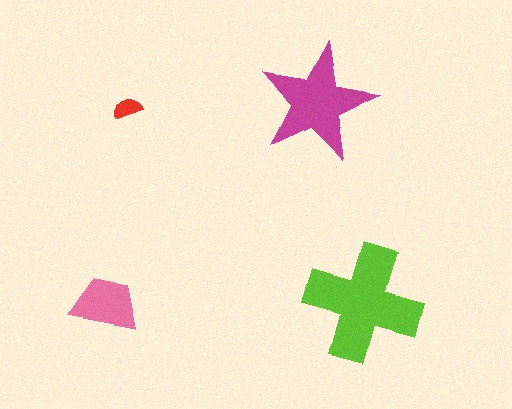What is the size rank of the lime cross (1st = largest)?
1st.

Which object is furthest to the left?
The pink trapezoid is leftmost.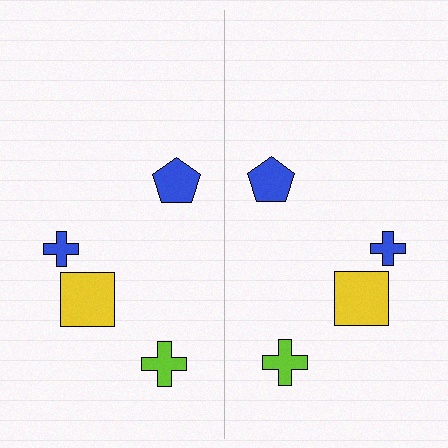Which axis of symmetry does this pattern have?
The pattern has a vertical axis of symmetry running through the center of the image.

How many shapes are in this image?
There are 8 shapes in this image.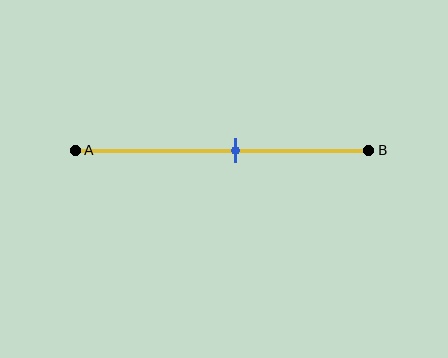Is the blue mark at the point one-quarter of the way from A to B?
No, the mark is at about 55% from A, not at the 25% one-quarter point.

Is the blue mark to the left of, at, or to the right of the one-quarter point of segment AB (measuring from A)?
The blue mark is to the right of the one-quarter point of segment AB.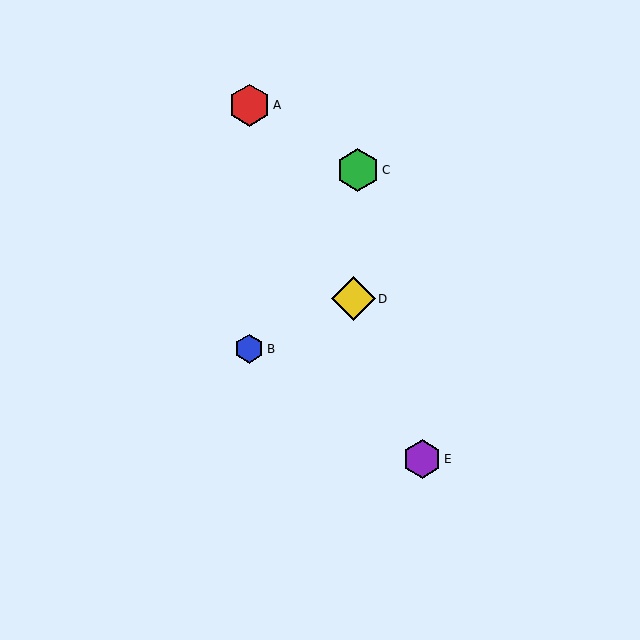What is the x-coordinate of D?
Object D is at x≈353.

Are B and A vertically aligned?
Yes, both are at x≈249.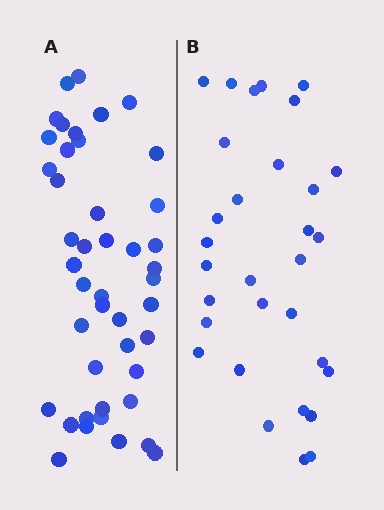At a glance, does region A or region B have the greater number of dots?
Region A (the left region) has more dots.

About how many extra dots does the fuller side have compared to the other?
Region A has approximately 15 more dots than region B.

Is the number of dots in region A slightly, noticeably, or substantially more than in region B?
Region A has noticeably more, but not dramatically so. The ratio is roughly 1.4 to 1.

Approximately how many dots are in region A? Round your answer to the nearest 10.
About 40 dots. (The exact count is 44, which rounds to 40.)